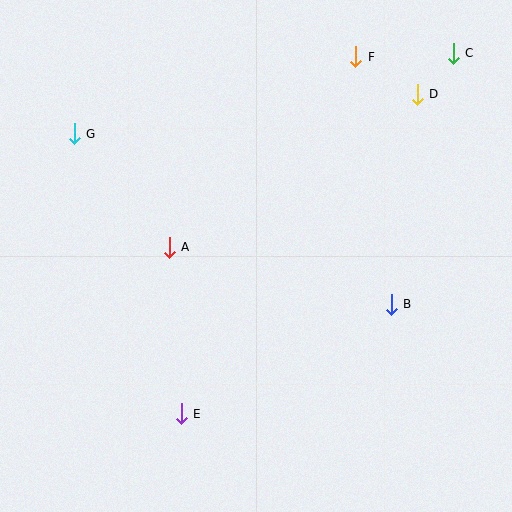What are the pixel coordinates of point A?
Point A is at (169, 247).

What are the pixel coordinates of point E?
Point E is at (181, 414).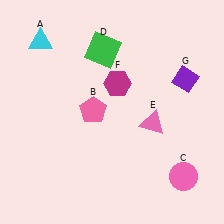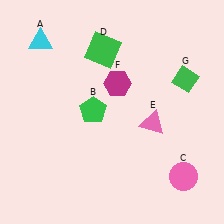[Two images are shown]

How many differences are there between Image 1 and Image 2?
There are 2 differences between the two images.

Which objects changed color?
B changed from pink to green. G changed from purple to green.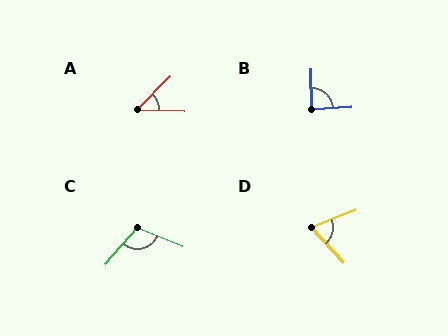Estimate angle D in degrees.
Approximately 70 degrees.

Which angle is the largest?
C, at approximately 109 degrees.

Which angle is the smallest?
A, at approximately 47 degrees.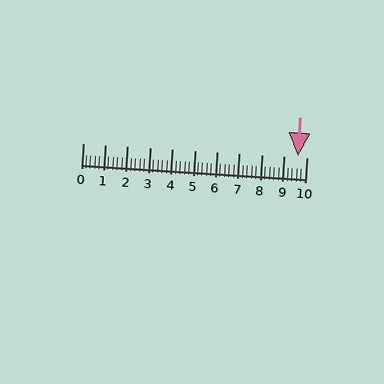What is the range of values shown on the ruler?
The ruler shows values from 0 to 10.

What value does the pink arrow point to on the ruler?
The pink arrow points to approximately 9.6.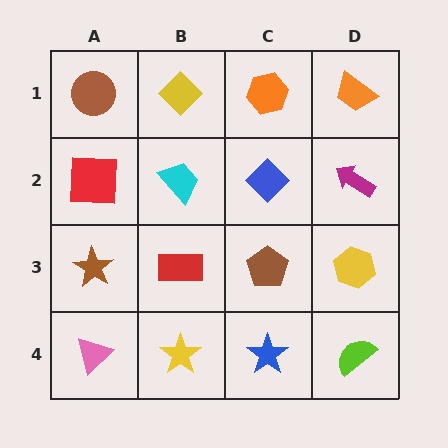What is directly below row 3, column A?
A pink triangle.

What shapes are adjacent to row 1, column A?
A red square (row 2, column A), a yellow diamond (row 1, column B).